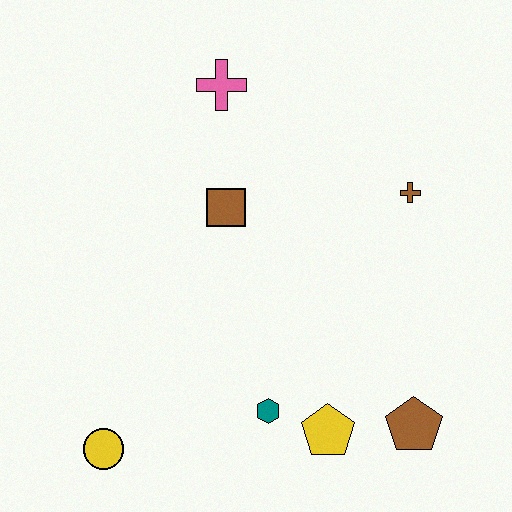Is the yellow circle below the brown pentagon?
Yes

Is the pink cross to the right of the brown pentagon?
No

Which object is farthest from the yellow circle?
The brown cross is farthest from the yellow circle.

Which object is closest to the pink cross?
The brown square is closest to the pink cross.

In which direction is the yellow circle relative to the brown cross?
The yellow circle is to the left of the brown cross.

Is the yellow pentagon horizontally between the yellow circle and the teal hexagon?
No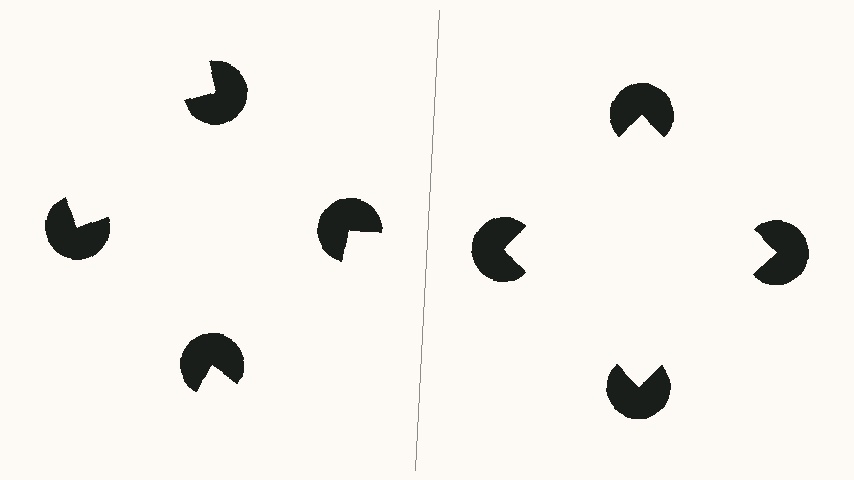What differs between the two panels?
The pac-man discs are positioned identically on both sides; only the wedge orientations differ. On the right they align to a square; on the left they are misaligned.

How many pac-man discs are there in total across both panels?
8 — 4 on each side.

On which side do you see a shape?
An illusory square appears on the right side. On the left side the wedge cuts are rotated, so no coherent shape forms.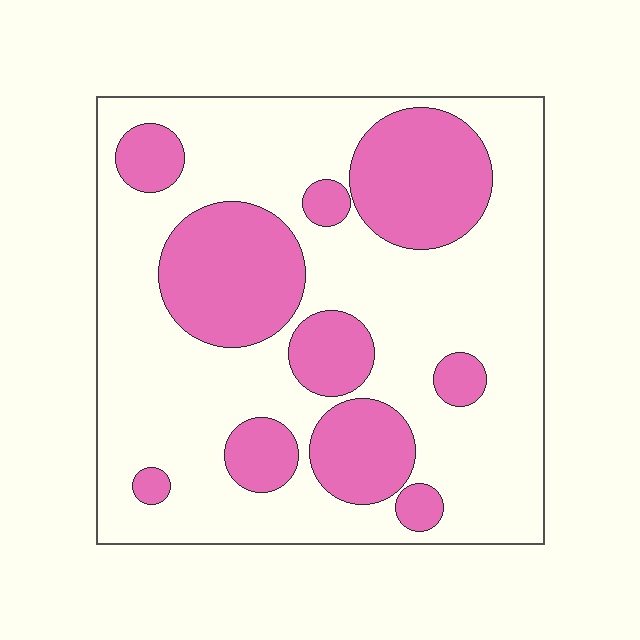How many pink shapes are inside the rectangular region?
10.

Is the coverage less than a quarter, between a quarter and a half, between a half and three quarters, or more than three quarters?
Between a quarter and a half.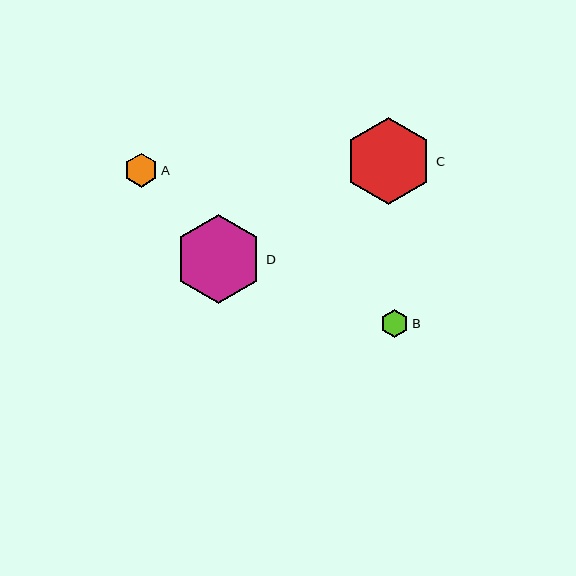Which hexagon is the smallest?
Hexagon B is the smallest with a size of approximately 28 pixels.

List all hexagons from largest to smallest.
From largest to smallest: D, C, A, B.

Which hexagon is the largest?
Hexagon D is the largest with a size of approximately 89 pixels.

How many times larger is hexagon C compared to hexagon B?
Hexagon C is approximately 3.1 times the size of hexagon B.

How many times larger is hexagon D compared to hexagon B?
Hexagon D is approximately 3.2 times the size of hexagon B.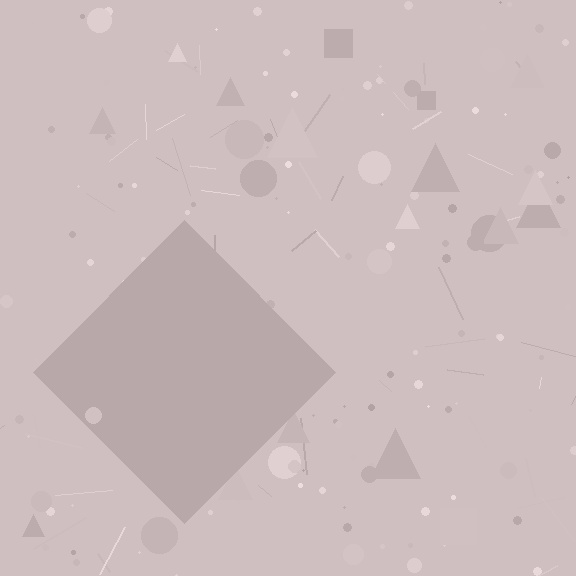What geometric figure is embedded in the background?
A diamond is embedded in the background.